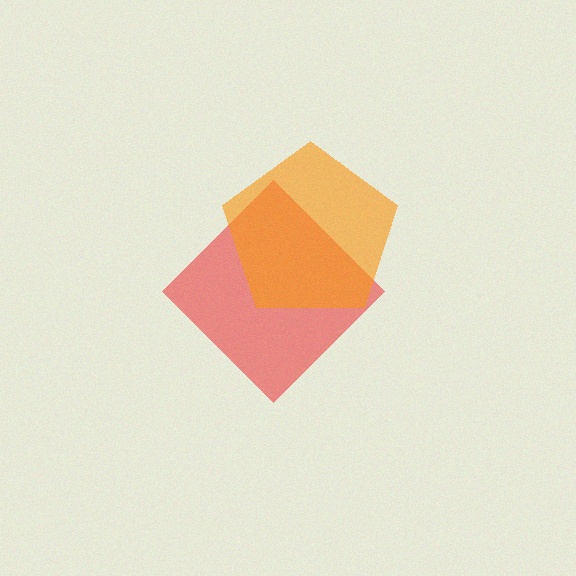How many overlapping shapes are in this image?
There are 2 overlapping shapes in the image.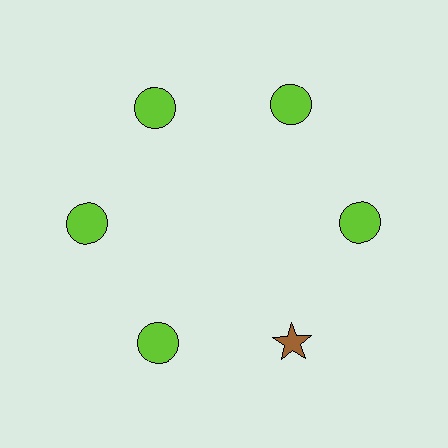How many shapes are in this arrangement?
There are 6 shapes arranged in a ring pattern.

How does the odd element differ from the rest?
It differs in both color (brown instead of lime) and shape (star instead of circle).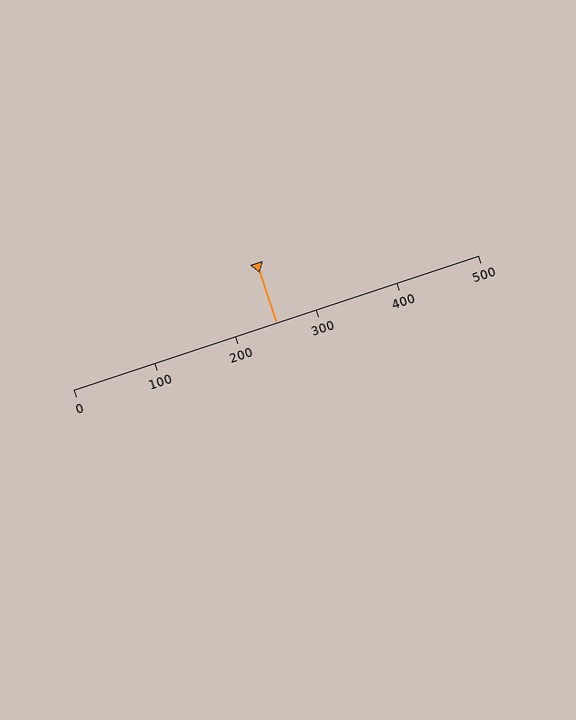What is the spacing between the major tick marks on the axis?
The major ticks are spaced 100 apart.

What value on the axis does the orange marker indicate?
The marker indicates approximately 250.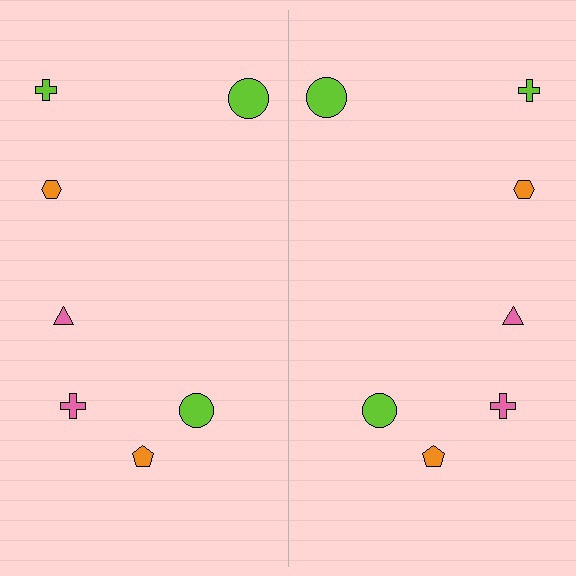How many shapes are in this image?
There are 14 shapes in this image.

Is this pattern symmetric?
Yes, this pattern has bilateral (reflection) symmetry.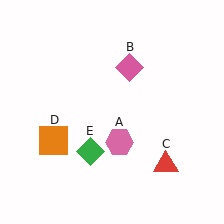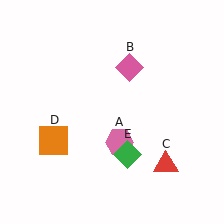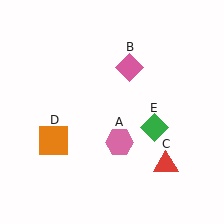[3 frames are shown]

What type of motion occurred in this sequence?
The green diamond (object E) rotated counterclockwise around the center of the scene.